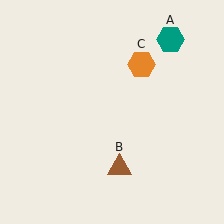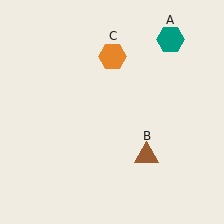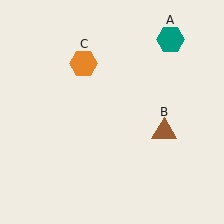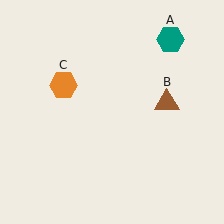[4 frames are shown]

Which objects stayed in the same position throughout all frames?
Teal hexagon (object A) remained stationary.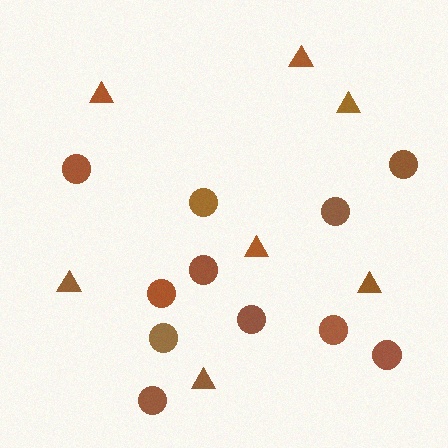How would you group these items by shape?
There are 2 groups: one group of circles (11) and one group of triangles (7).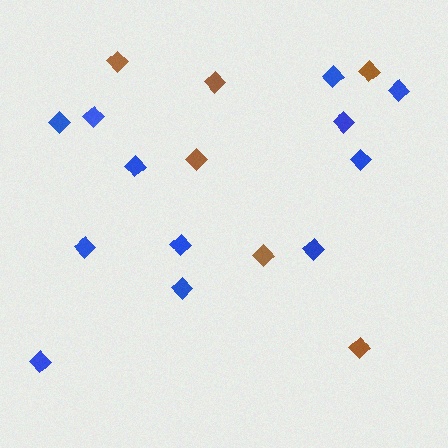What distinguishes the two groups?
There are 2 groups: one group of blue diamonds (12) and one group of brown diamonds (6).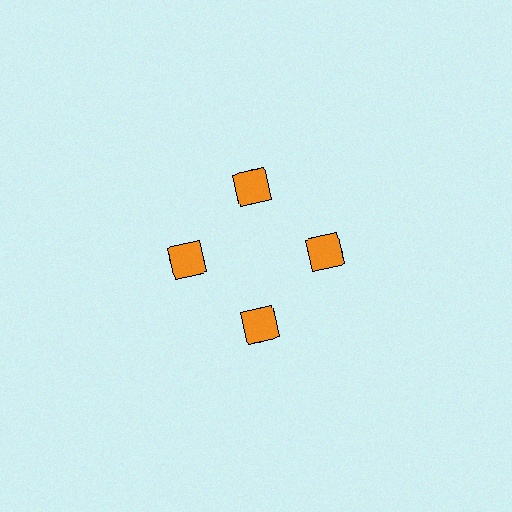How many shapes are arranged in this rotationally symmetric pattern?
There are 8 shapes, arranged in 4 groups of 2.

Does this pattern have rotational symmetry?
Yes, this pattern has 4-fold rotational symmetry. It looks the same after rotating 90 degrees around the center.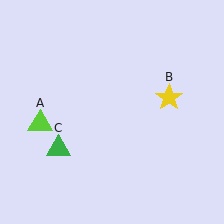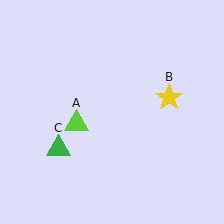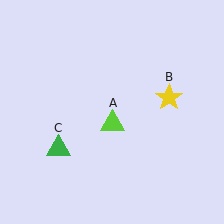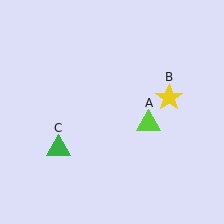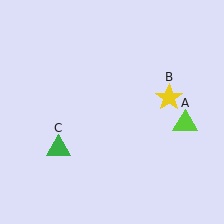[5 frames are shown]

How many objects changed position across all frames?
1 object changed position: lime triangle (object A).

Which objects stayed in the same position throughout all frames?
Yellow star (object B) and green triangle (object C) remained stationary.